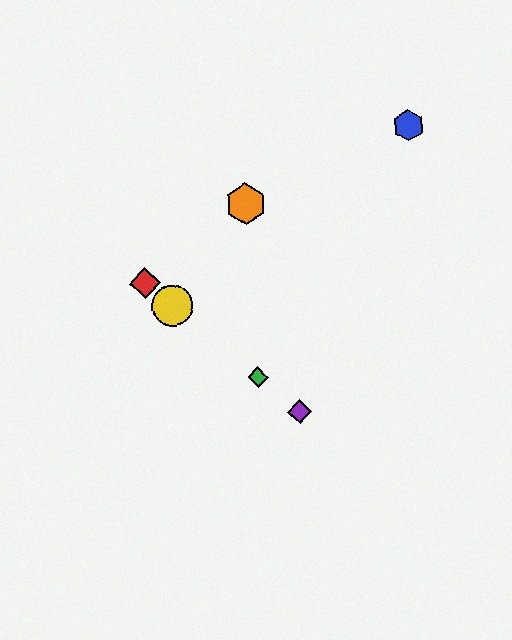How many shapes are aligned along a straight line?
4 shapes (the red diamond, the green diamond, the yellow circle, the purple diamond) are aligned along a straight line.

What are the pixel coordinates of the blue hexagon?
The blue hexagon is at (408, 125).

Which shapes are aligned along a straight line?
The red diamond, the green diamond, the yellow circle, the purple diamond are aligned along a straight line.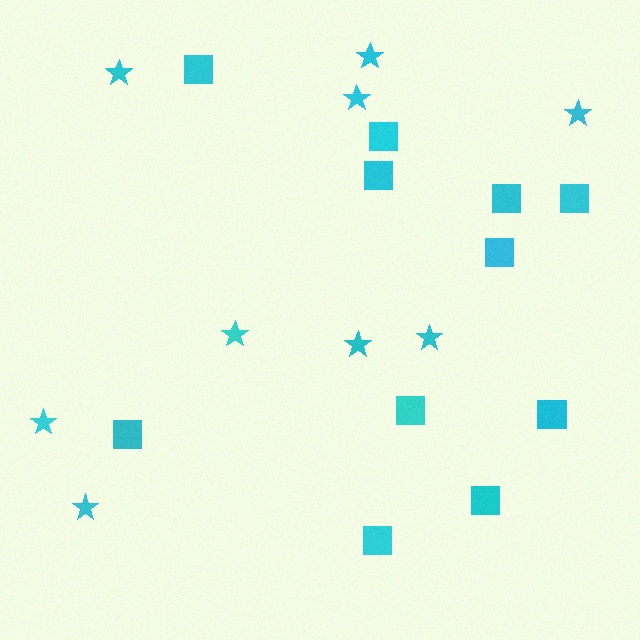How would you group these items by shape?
There are 2 groups: one group of stars (9) and one group of squares (11).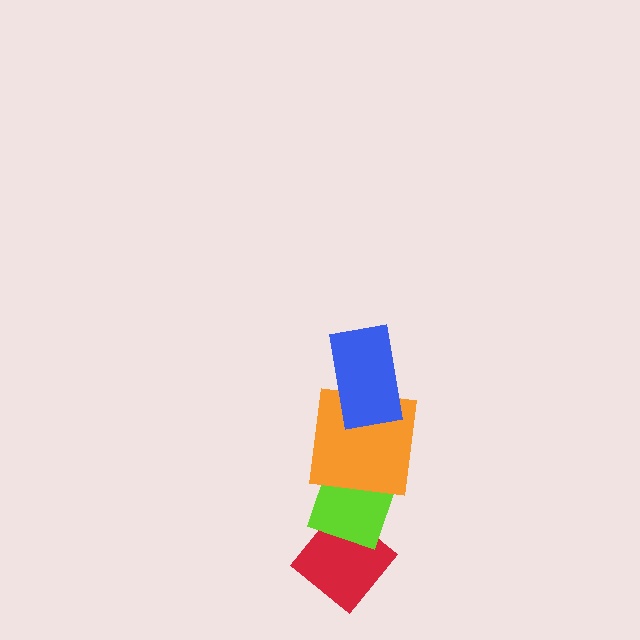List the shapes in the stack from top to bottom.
From top to bottom: the blue rectangle, the orange square, the lime diamond, the red diamond.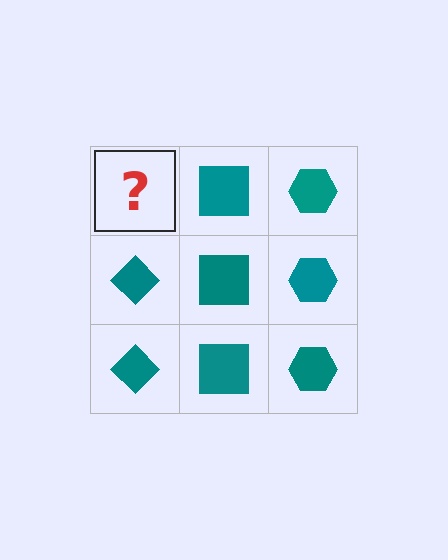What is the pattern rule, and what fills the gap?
The rule is that each column has a consistent shape. The gap should be filled with a teal diamond.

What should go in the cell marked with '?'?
The missing cell should contain a teal diamond.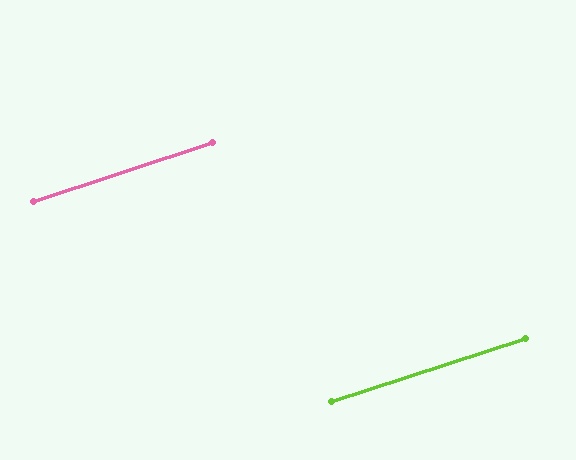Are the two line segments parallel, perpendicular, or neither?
Parallel — their directions differ by only 0.4°.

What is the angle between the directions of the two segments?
Approximately 0 degrees.